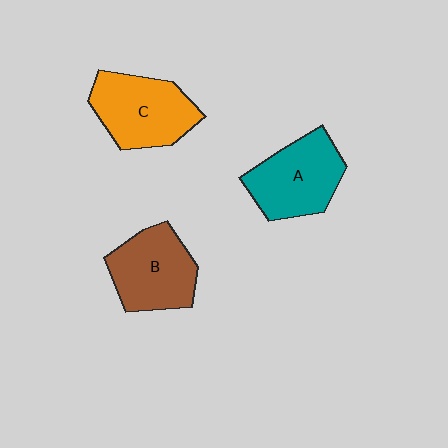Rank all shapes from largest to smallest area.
From largest to smallest: C (orange), A (teal), B (brown).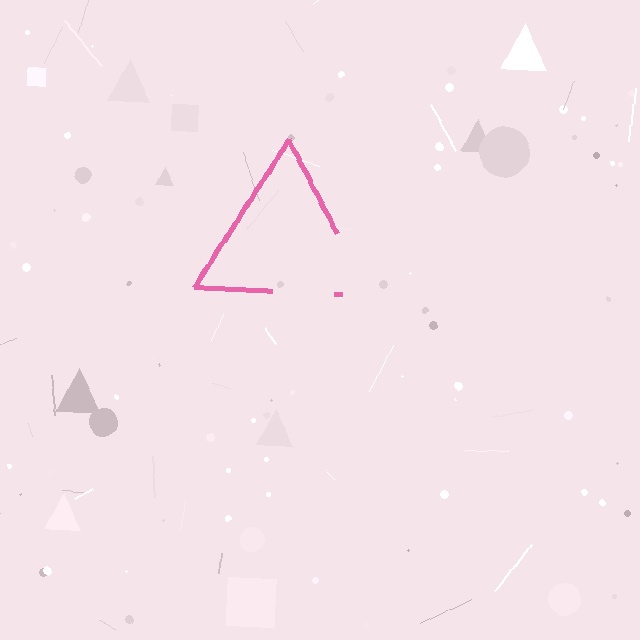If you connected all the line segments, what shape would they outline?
They would outline a triangle.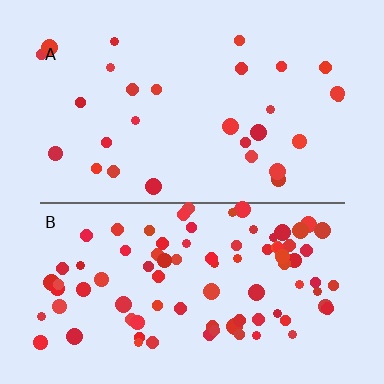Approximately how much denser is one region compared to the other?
Approximately 3.1× — region B over region A.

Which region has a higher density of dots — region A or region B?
B (the bottom).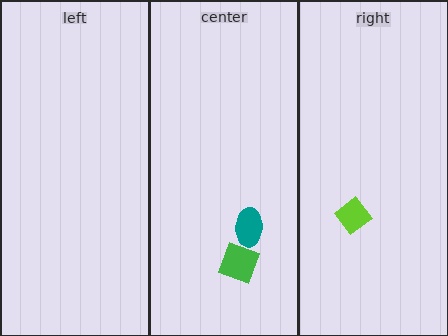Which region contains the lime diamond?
The right region.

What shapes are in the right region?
The lime diamond.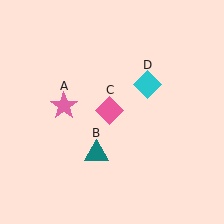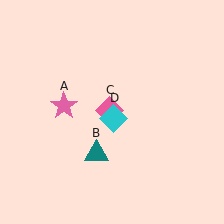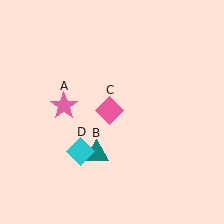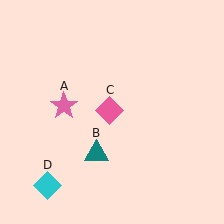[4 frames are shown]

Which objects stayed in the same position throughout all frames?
Pink star (object A) and teal triangle (object B) and pink diamond (object C) remained stationary.